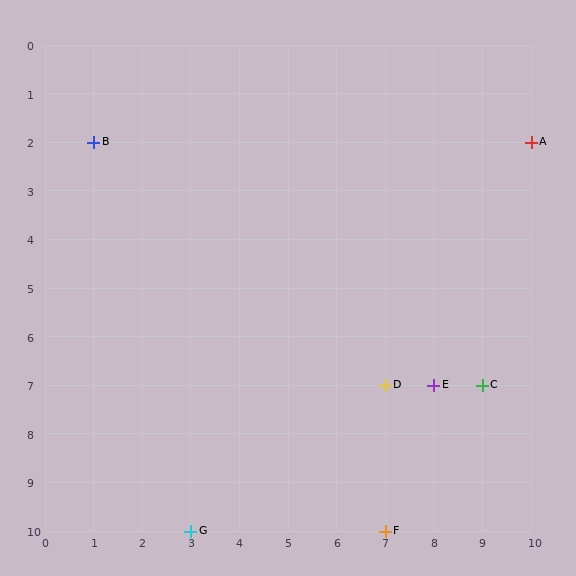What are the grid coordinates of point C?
Point C is at grid coordinates (9, 7).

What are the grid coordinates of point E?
Point E is at grid coordinates (8, 7).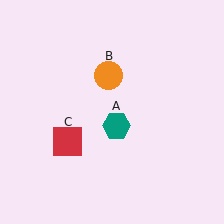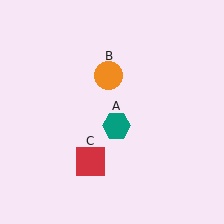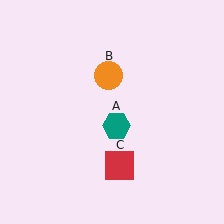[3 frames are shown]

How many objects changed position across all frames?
1 object changed position: red square (object C).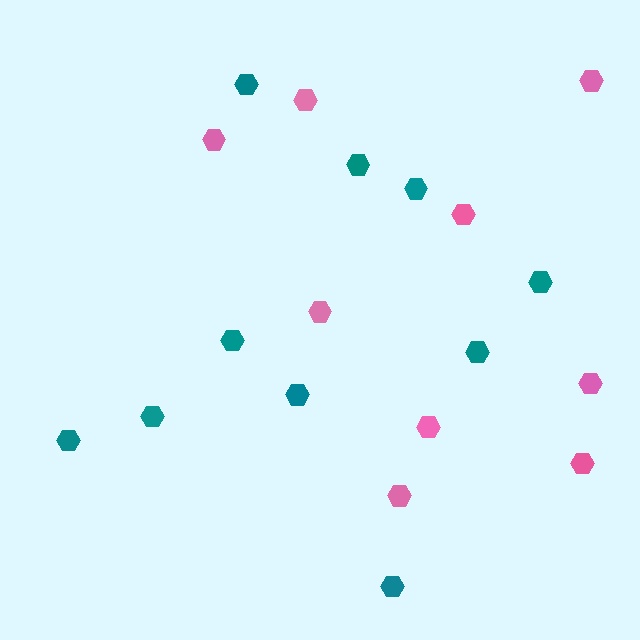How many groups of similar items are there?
There are 2 groups: one group of teal hexagons (10) and one group of pink hexagons (9).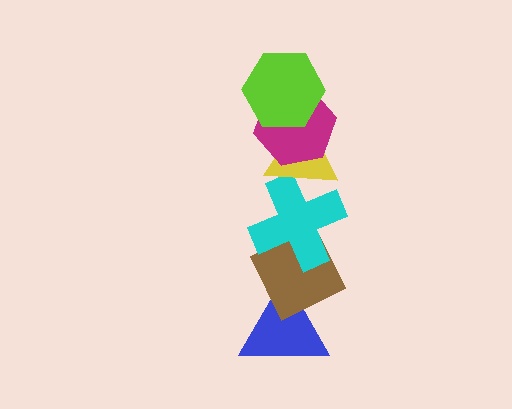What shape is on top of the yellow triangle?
The magenta hexagon is on top of the yellow triangle.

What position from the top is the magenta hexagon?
The magenta hexagon is 2nd from the top.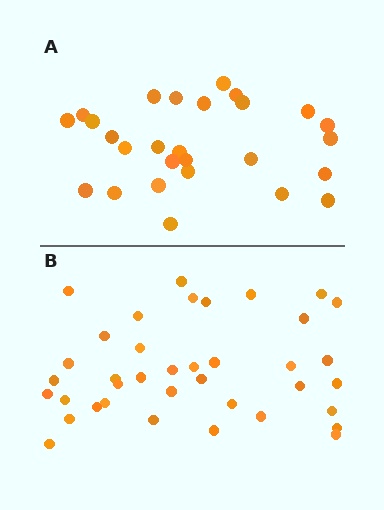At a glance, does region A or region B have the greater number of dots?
Region B (the bottom region) has more dots.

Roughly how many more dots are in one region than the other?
Region B has roughly 12 or so more dots than region A.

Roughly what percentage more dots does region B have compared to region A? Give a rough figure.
About 40% more.